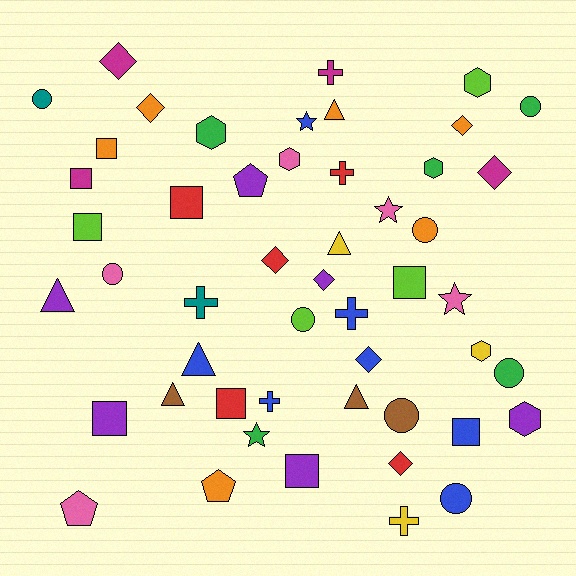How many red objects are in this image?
There are 5 red objects.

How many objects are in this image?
There are 50 objects.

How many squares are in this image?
There are 9 squares.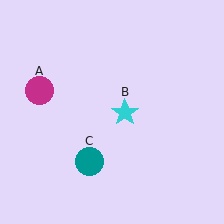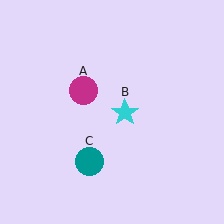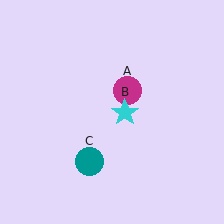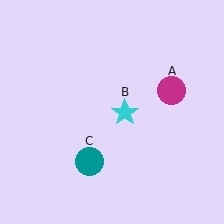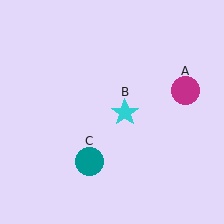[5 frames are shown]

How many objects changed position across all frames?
1 object changed position: magenta circle (object A).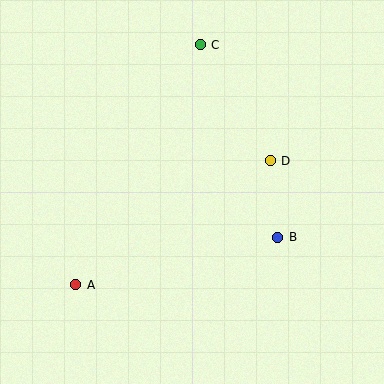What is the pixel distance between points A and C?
The distance between A and C is 270 pixels.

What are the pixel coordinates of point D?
Point D is at (270, 161).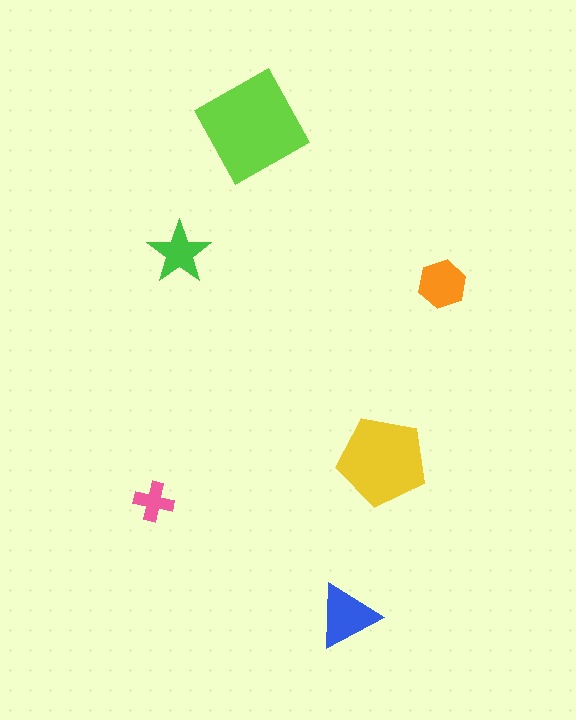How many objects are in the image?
There are 6 objects in the image.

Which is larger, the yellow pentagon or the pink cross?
The yellow pentagon.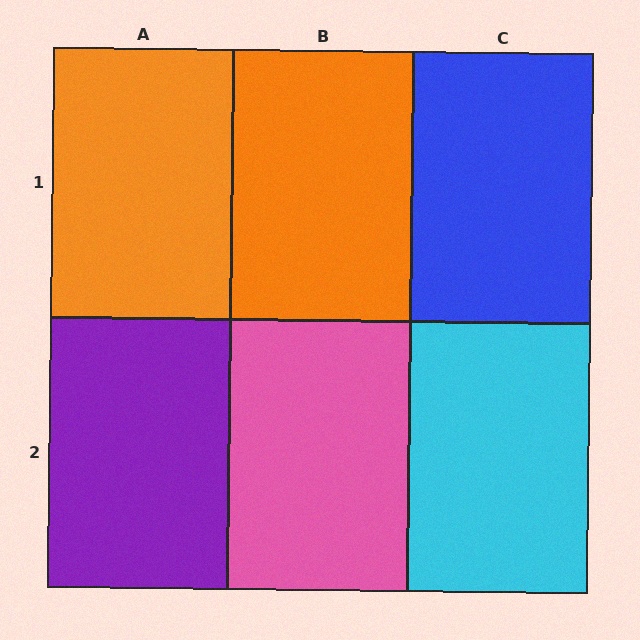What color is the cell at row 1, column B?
Orange.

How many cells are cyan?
1 cell is cyan.